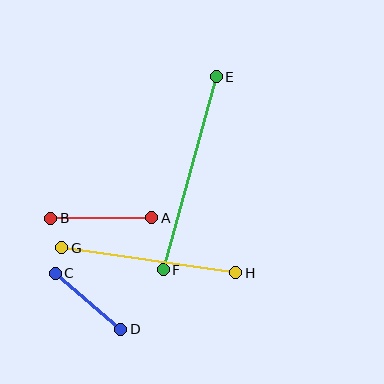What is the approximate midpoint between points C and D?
The midpoint is at approximately (88, 301) pixels.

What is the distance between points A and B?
The distance is approximately 101 pixels.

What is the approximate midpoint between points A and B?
The midpoint is at approximately (101, 218) pixels.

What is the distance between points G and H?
The distance is approximately 176 pixels.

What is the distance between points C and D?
The distance is approximately 86 pixels.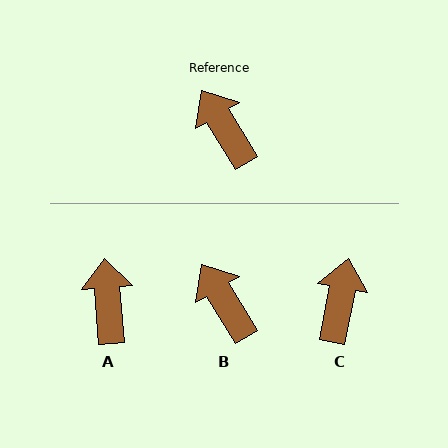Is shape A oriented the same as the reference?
No, it is off by about 27 degrees.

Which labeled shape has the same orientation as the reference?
B.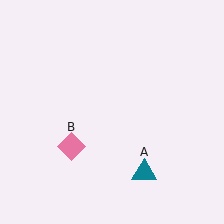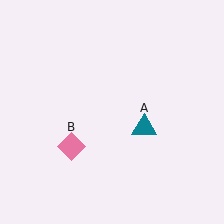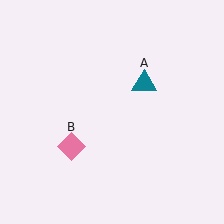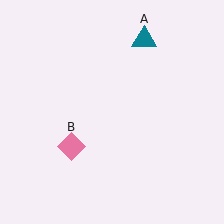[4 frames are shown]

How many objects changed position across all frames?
1 object changed position: teal triangle (object A).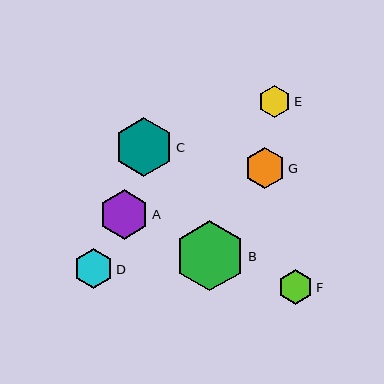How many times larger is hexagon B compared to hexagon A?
Hexagon B is approximately 1.4 times the size of hexagon A.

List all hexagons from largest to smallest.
From largest to smallest: B, C, A, G, D, F, E.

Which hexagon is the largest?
Hexagon B is the largest with a size of approximately 70 pixels.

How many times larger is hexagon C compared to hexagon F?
Hexagon C is approximately 1.7 times the size of hexagon F.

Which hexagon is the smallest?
Hexagon E is the smallest with a size of approximately 32 pixels.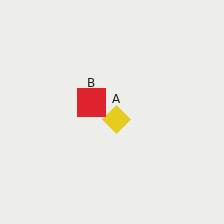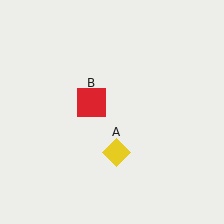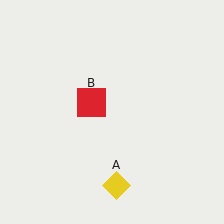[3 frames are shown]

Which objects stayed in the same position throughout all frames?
Red square (object B) remained stationary.